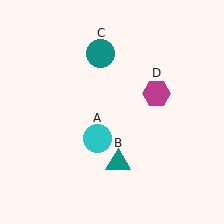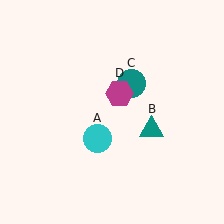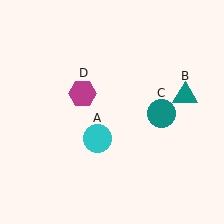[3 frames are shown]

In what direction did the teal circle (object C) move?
The teal circle (object C) moved down and to the right.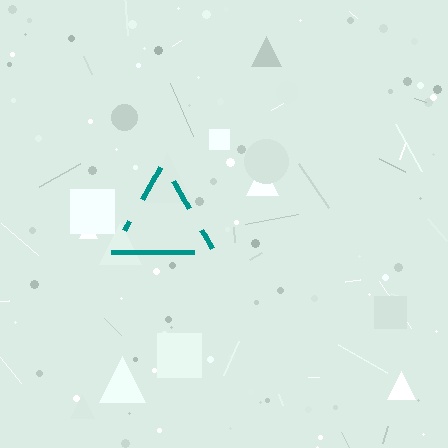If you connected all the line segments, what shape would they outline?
They would outline a triangle.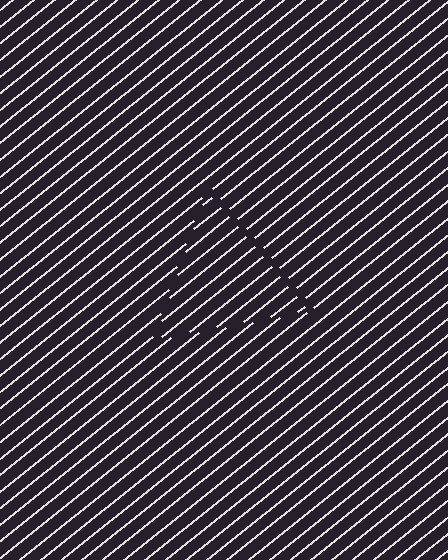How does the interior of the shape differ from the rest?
The interior of the shape contains the same grating, shifted by half a period — the contour is defined by the phase discontinuity where line-ends from the inner and outer gratings abut.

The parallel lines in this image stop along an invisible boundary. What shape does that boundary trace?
An illusory triangle. The interior of the shape contains the same grating, shifted by half a period — the contour is defined by the phase discontinuity where line-ends from the inner and outer gratings abut.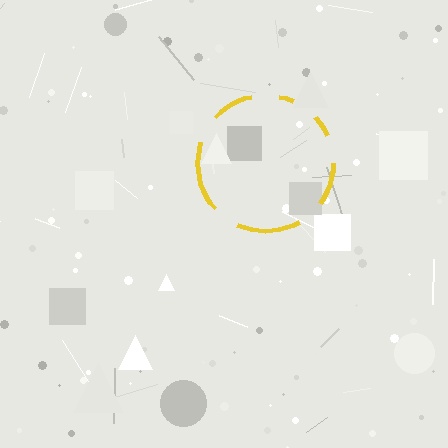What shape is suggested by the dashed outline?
The dashed outline suggests a circle.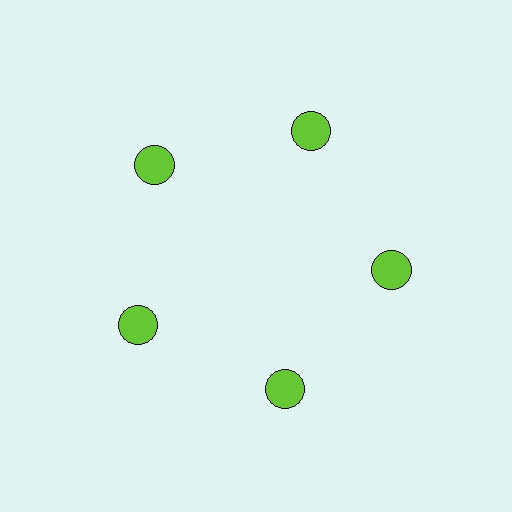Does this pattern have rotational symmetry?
Yes, this pattern has 5-fold rotational symmetry. It looks the same after rotating 72 degrees around the center.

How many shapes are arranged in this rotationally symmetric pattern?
There are 5 shapes, arranged in 5 groups of 1.